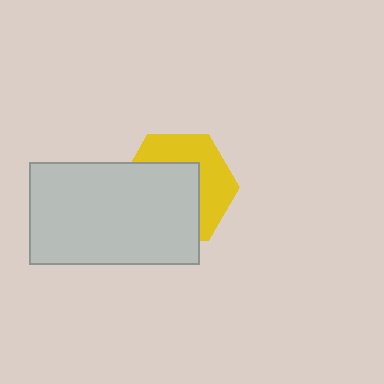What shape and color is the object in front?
The object in front is a light gray rectangle.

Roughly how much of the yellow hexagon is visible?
A small part of it is visible (roughly 44%).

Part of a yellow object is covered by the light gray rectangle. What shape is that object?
It is a hexagon.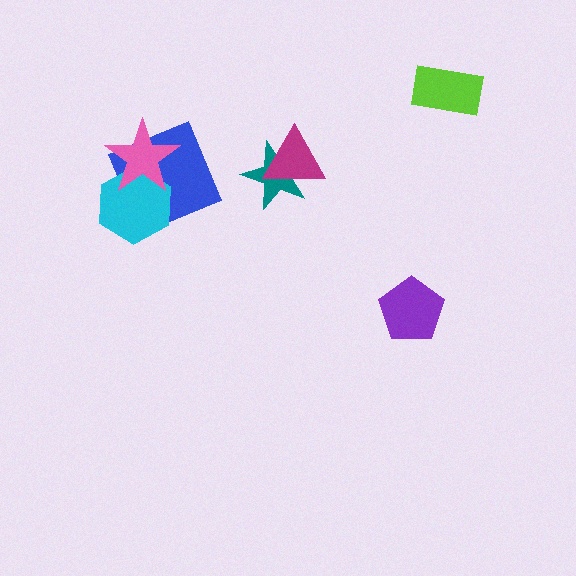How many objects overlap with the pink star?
2 objects overlap with the pink star.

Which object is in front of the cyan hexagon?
The pink star is in front of the cyan hexagon.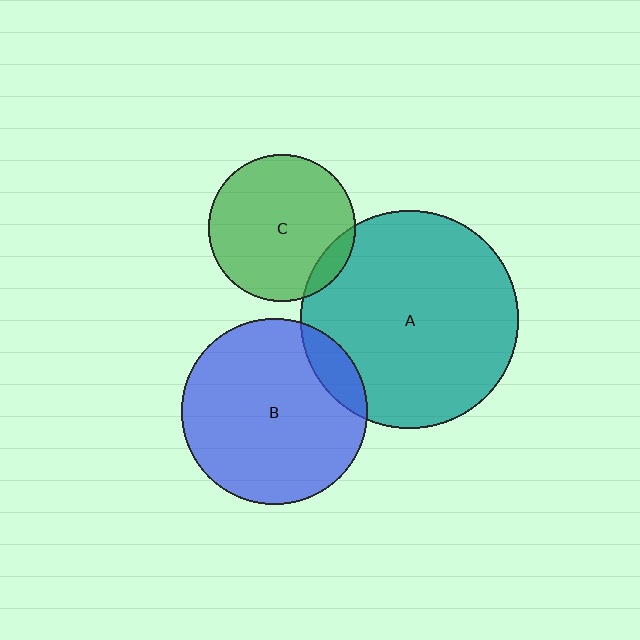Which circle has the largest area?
Circle A (teal).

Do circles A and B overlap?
Yes.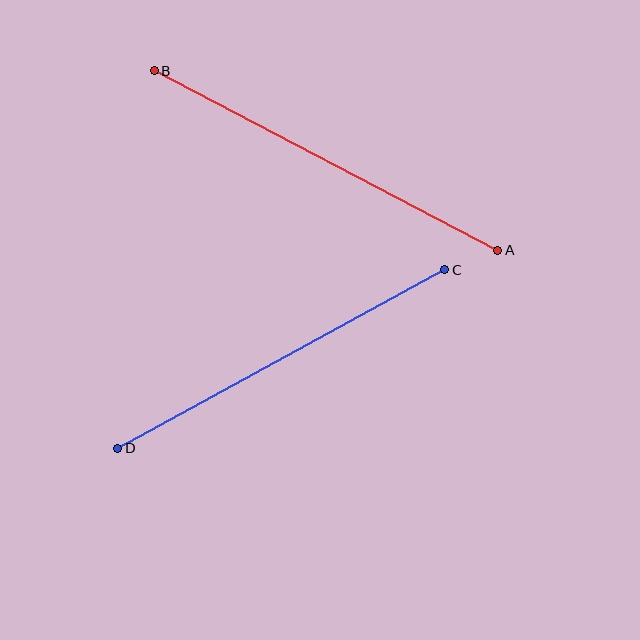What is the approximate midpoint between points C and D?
The midpoint is at approximately (281, 359) pixels.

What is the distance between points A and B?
The distance is approximately 388 pixels.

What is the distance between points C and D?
The distance is approximately 373 pixels.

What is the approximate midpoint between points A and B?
The midpoint is at approximately (326, 160) pixels.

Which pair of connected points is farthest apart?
Points A and B are farthest apart.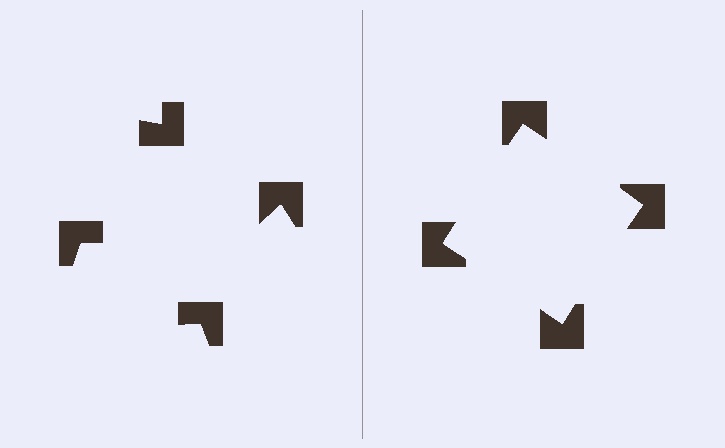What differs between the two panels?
The notched squares are positioned identically on both sides; only the wedge orientations differ. On the right they align to a square; on the left they are misaligned.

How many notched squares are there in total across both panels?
8 — 4 on each side.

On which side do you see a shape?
An illusory square appears on the right side. On the left side the wedge cuts are rotated, so no coherent shape forms.